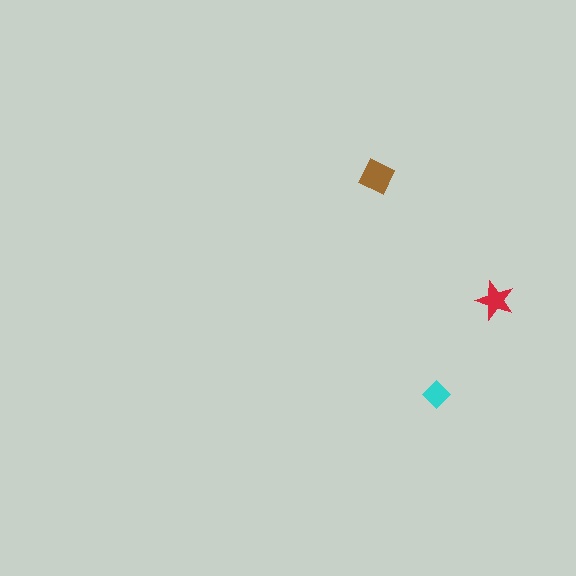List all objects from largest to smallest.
The brown square, the red star, the cyan diamond.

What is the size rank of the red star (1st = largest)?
2nd.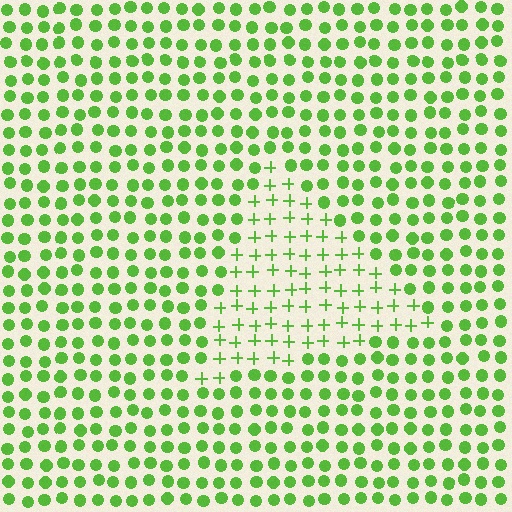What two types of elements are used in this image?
The image uses plus signs inside the triangle region and circles outside it.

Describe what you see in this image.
The image is filled with small lime elements arranged in a uniform grid. A triangle-shaped region contains plus signs, while the surrounding area contains circles. The boundary is defined purely by the change in element shape.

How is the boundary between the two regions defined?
The boundary is defined by a change in element shape: plus signs inside vs. circles outside. All elements share the same color and spacing.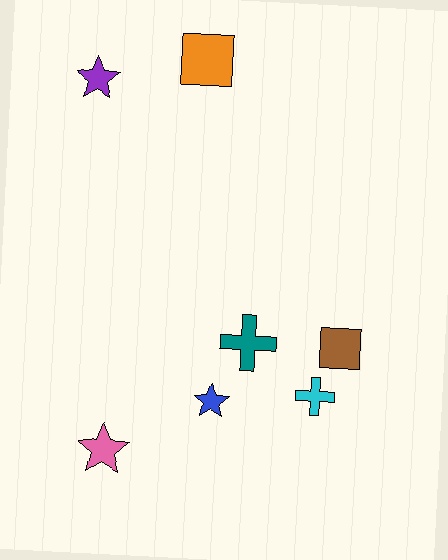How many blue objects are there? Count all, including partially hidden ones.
There is 1 blue object.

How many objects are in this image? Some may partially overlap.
There are 7 objects.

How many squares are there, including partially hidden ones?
There are 2 squares.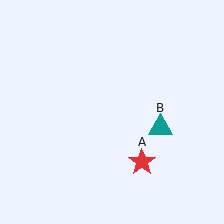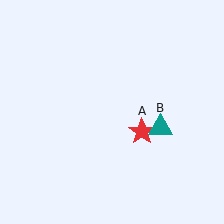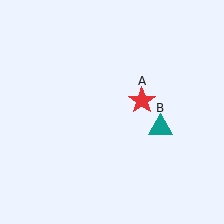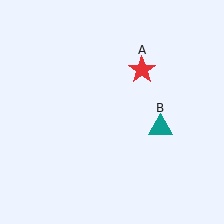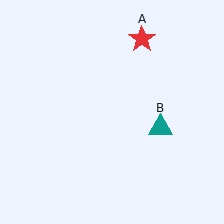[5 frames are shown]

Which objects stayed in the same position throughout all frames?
Teal triangle (object B) remained stationary.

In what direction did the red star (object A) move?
The red star (object A) moved up.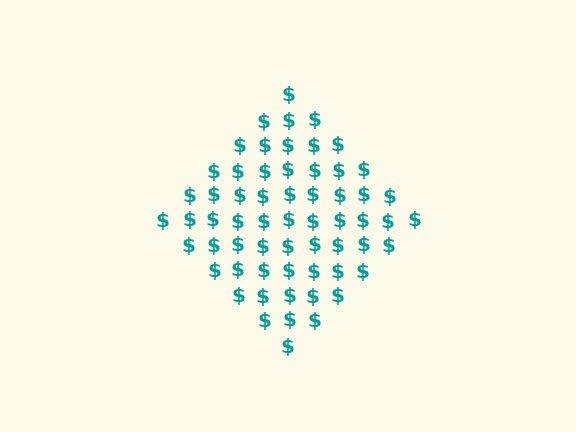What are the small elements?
The small elements are dollar signs.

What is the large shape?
The large shape is a diamond.